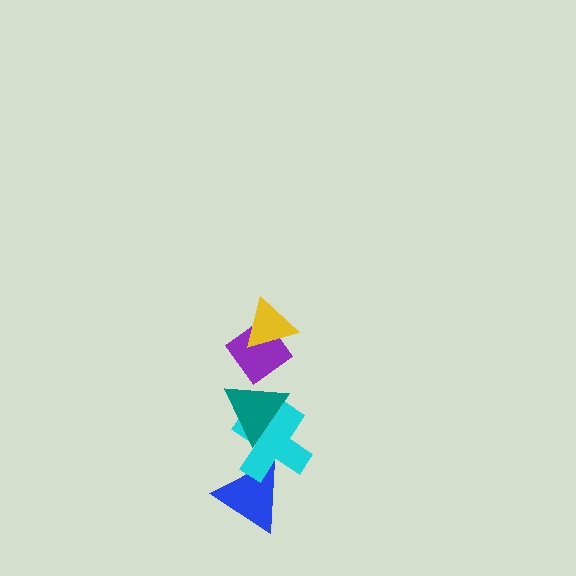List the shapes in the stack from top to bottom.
From top to bottom: the yellow triangle, the purple diamond, the teal triangle, the cyan cross, the blue triangle.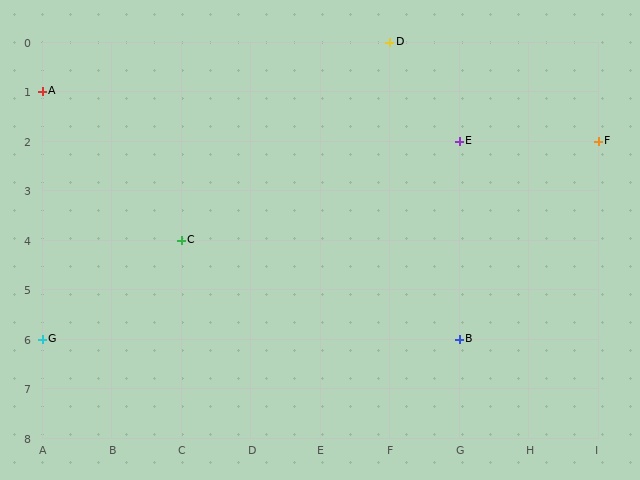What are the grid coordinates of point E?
Point E is at grid coordinates (G, 2).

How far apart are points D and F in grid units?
Points D and F are 3 columns and 2 rows apart (about 3.6 grid units diagonally).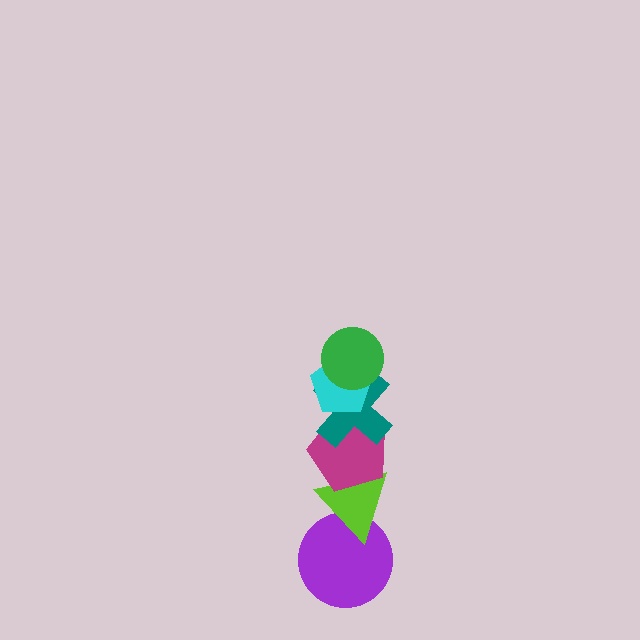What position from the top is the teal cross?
The teal cross is 3rd from the top.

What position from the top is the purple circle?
The purple circle is 6th from the top.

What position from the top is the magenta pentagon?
The magenta pentagon is 4th from the top.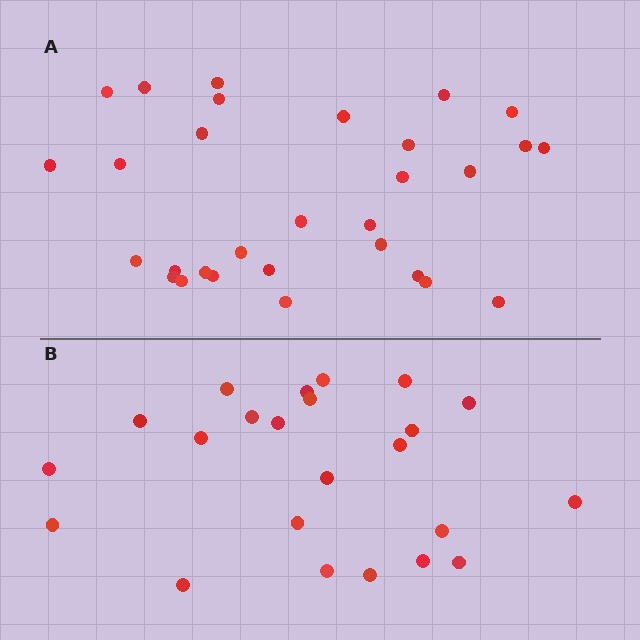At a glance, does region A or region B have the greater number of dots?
Region A (the top region) has more dots.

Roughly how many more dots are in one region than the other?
Region A has roughly 8 or so more dots than region B.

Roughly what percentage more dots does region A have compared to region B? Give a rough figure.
About 30% more.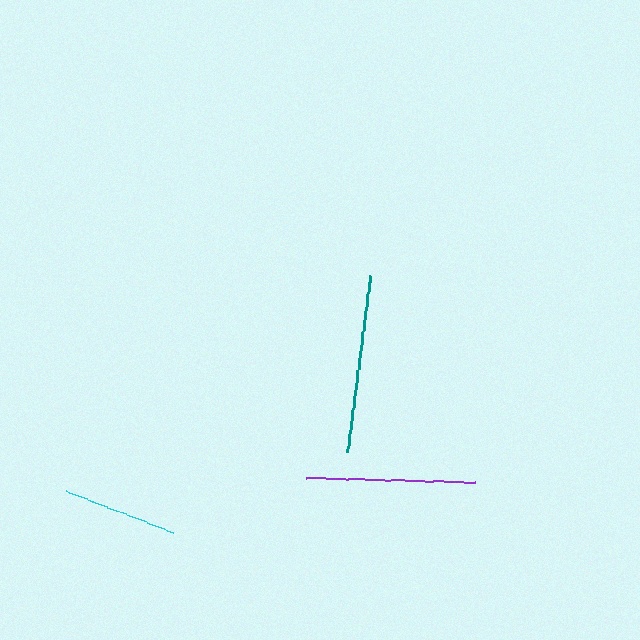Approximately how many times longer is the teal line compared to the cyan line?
The teal line is approximately 1.5 times the length of the cyan line.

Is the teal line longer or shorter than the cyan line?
The teal line is longer than the cyan line.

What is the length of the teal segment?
The teal segment is approximately 177 pixels long.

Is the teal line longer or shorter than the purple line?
The teal line is longer than the purple line.